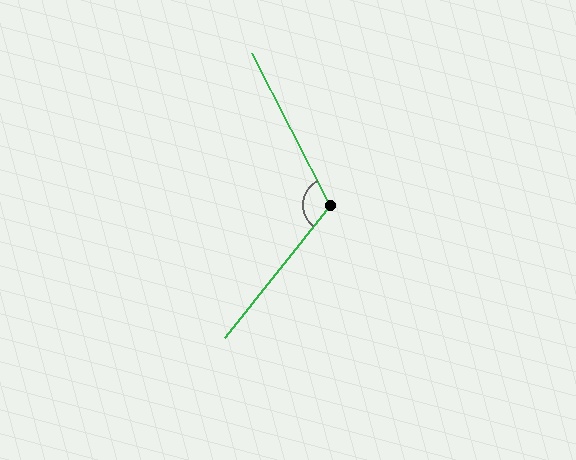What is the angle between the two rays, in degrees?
Approximately 115 degrees.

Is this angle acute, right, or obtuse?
It is obtuse.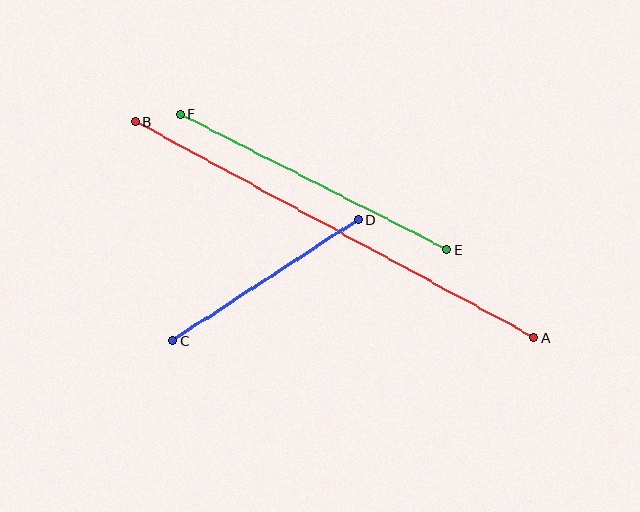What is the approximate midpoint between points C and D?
The midpoint is at approximately (265, 280) pixels.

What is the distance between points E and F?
The distance is approximately 299 pixels.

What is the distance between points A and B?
The distance is approximately 454 pixels.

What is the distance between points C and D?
The distance is approximately 221 pixels.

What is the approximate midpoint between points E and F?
The midpoint is at approximately (314, 182) pixels.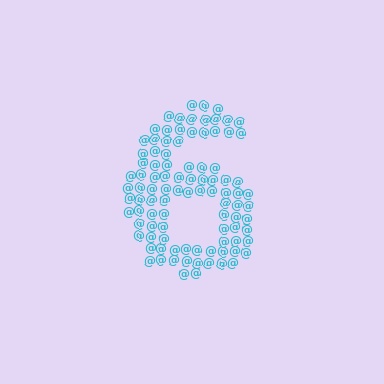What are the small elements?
The small elements are at signs.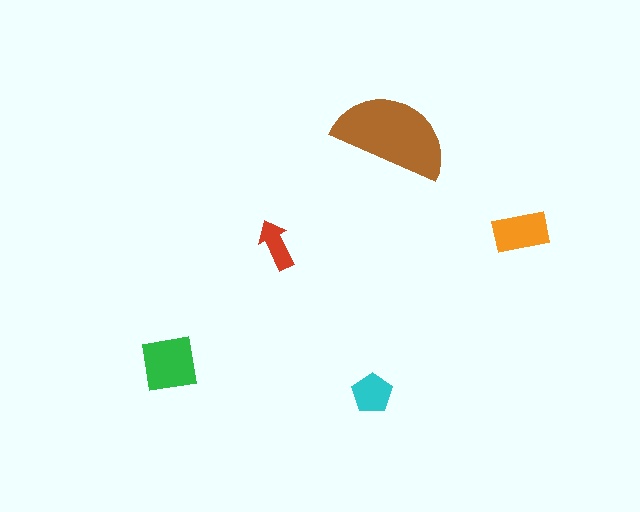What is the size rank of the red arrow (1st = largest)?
5th.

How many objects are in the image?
There are 5 objects in the image.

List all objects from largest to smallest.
The brown semicircle, the green square, the orange rectangle, the cyan pentagon, the red arrow.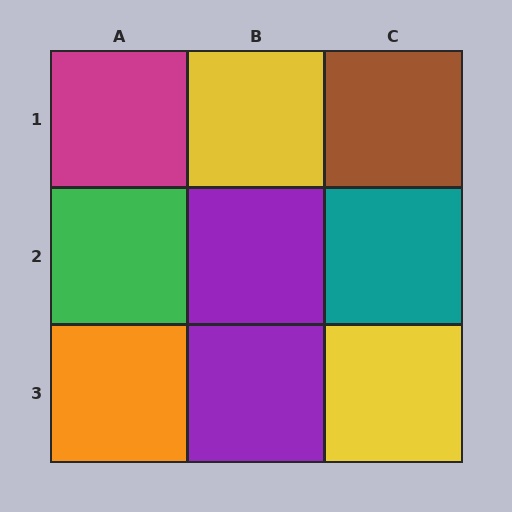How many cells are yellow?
2 cells are yellow.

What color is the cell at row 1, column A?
Magenta.